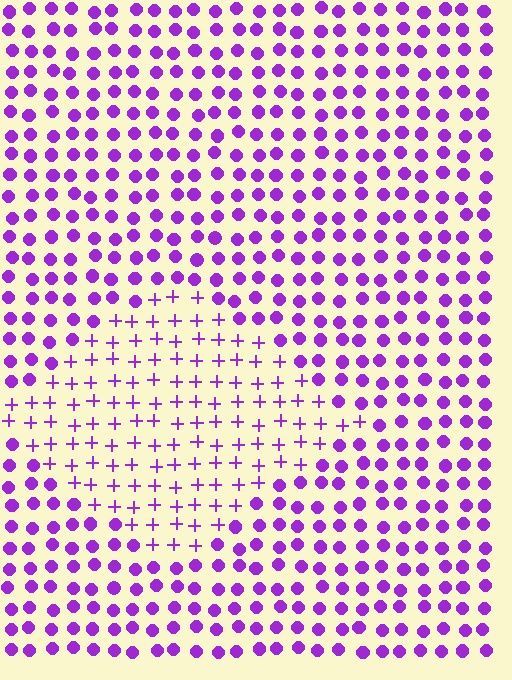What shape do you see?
I see a diamond.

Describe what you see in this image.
The image is filled with small purple elements arranged in a uniform grid. A diamond-shaped region contains plus signs, while the surrounding area contains circles. The boundary is defined purely by the change in element shape.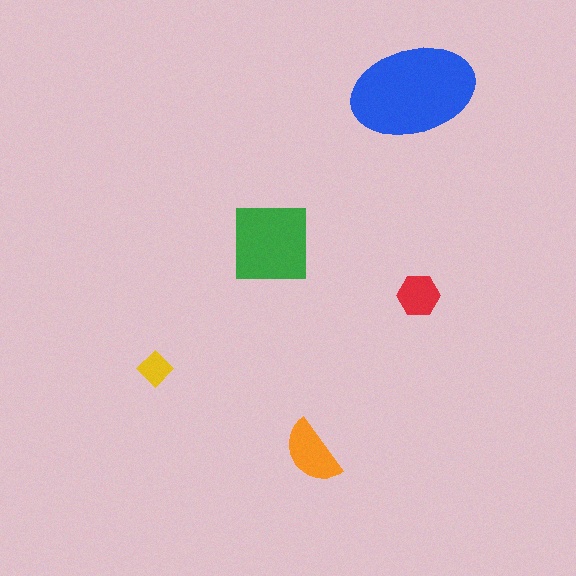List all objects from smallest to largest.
The yellow diamond, the red hexagon, the orange semicircle, the green square, the blue ellipse.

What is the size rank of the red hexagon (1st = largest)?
4th.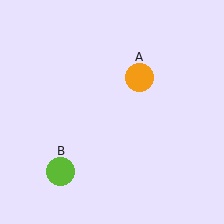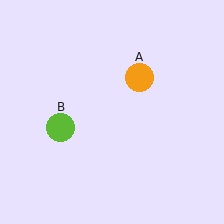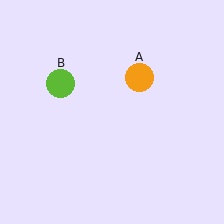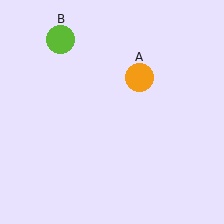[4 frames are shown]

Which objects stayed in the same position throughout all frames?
Orange circle (object A) remained stationary.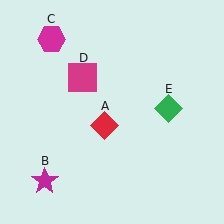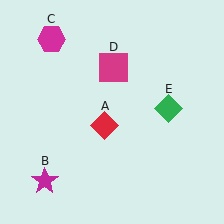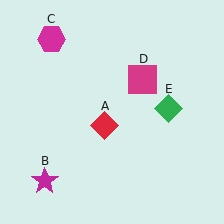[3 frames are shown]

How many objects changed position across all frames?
1 object changed position: magenta square (object D).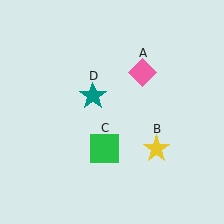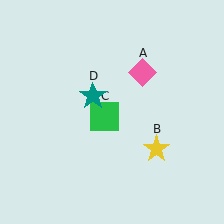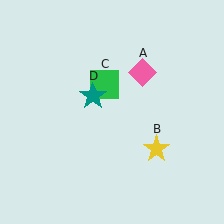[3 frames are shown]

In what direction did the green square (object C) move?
The green square (object C) moved up.